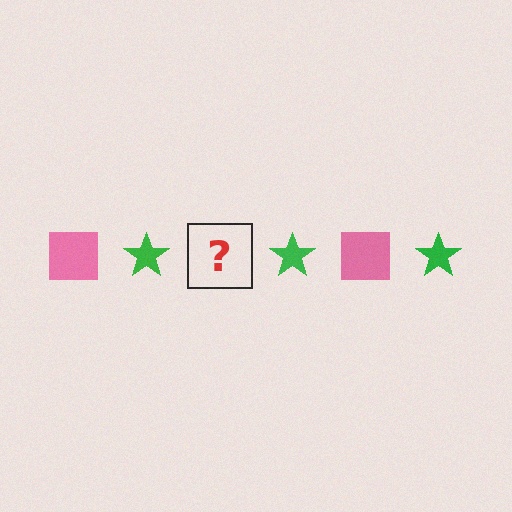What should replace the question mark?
The question mark should be replaced with a pink square.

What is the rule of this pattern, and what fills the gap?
The rule is that the pattern alternates between pink square and green star. The gap should be filled with a pink square.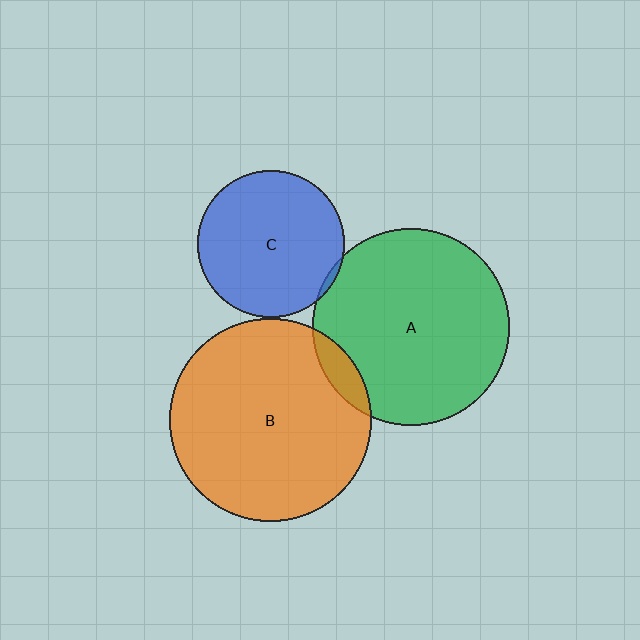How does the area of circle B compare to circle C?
Approximately 1.9 times.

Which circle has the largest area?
Circle B (orange).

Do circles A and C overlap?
Yes.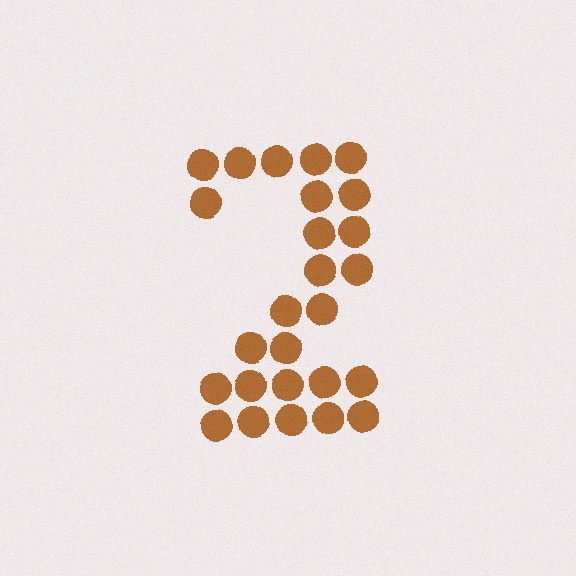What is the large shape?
The large shape is the digit 2.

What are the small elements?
The small elements are circles.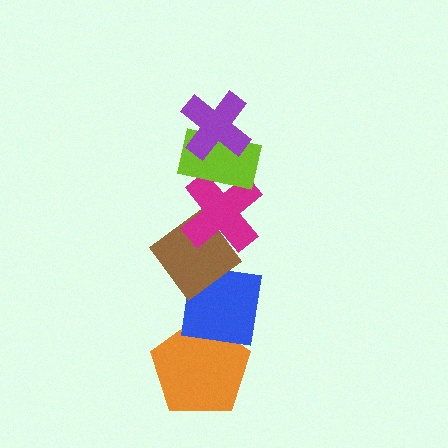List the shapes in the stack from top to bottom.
From top to bottom: the purple cross, the lime rectangle, the magenta cross, the brown diamond, the blue square, the orange pentagon.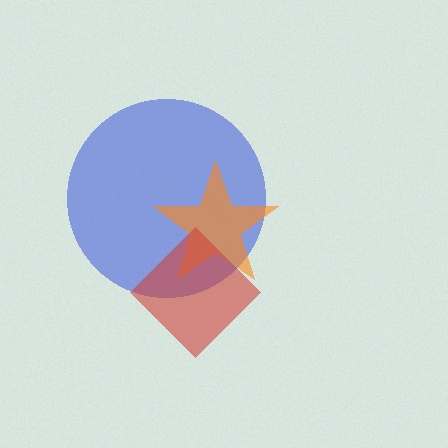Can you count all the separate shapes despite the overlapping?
Yes, there are 3 separate shapes.